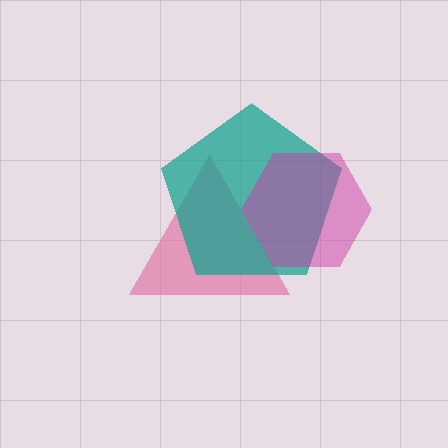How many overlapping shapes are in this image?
There are 3 overlapping shapes in the image.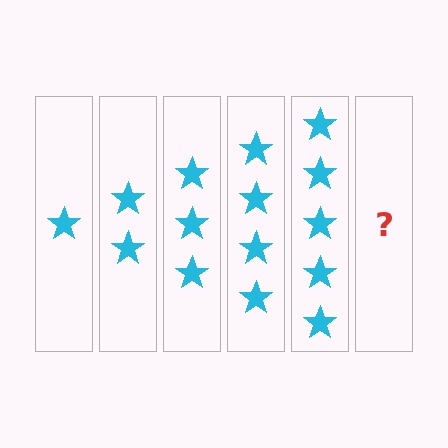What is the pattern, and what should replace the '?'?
The pattern is that each step adds one more star. The '?' should be 6 stars.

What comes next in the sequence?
The next element should be 6 stars.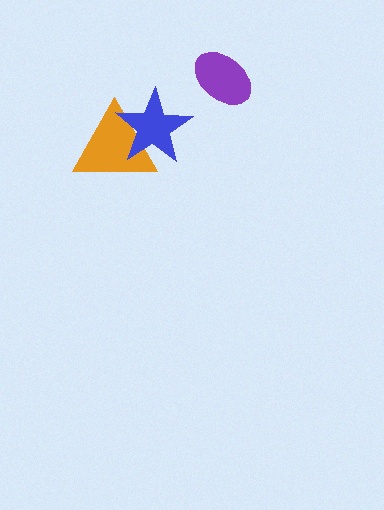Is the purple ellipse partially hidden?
No, no other shape covers it.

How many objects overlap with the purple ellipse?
0 objects overlap with the purple ellipse.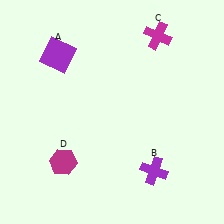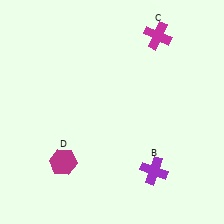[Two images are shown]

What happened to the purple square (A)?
The purple square (A) was removed in Image 2. It was in the top-left area of Image 1.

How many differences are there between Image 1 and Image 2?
There is 1 difference between the two images.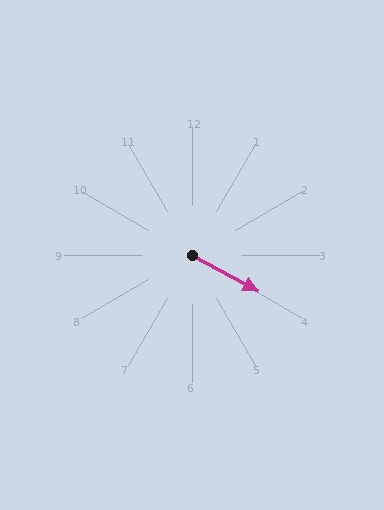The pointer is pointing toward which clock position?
Roughly 4 o'clock.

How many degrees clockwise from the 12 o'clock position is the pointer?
Approximately 118 degrees.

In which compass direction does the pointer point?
Southeast.